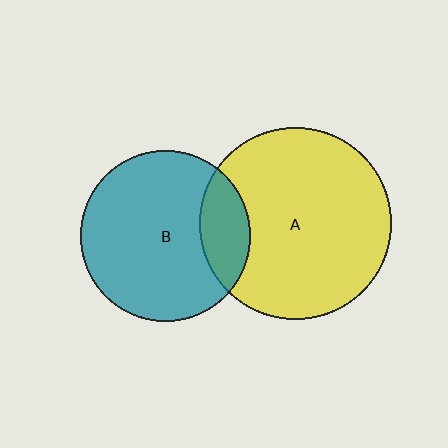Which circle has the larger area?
Circle A (yellow).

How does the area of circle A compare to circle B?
Approximately 1.3 times.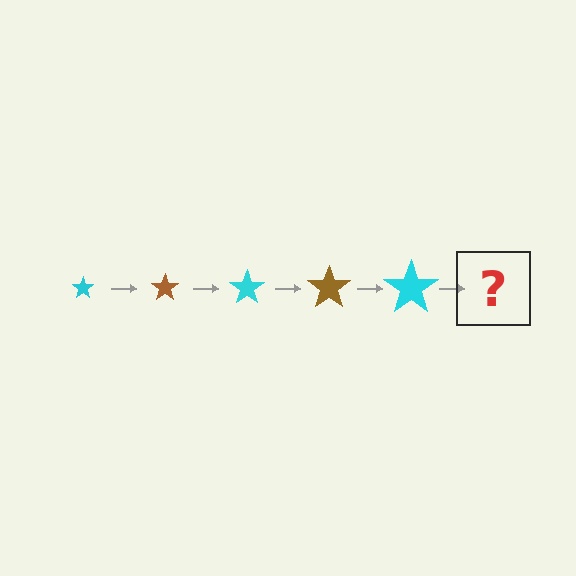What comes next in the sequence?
The next element should be a brown star, larger than the previous one.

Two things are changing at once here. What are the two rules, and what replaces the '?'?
The two rules are that the star grows larger each step and the color cycles through cyan and brown. The '?' should be a brown star, larger than the previous one.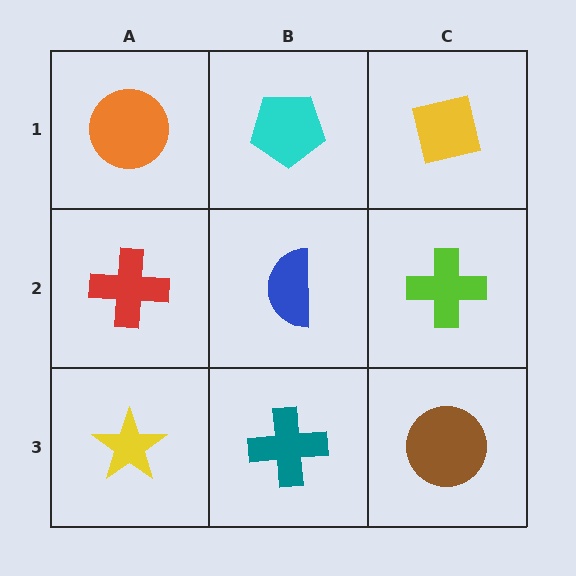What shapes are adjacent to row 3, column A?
A red cross (row 2, column A), a teal cross (row 3, column B).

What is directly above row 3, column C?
A lime cross.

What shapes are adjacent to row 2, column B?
A cyan pentagon (row 1, column B), a teal cross (row 3, column B), a red cross (row 2, column A), a lime cross (row 2, column C).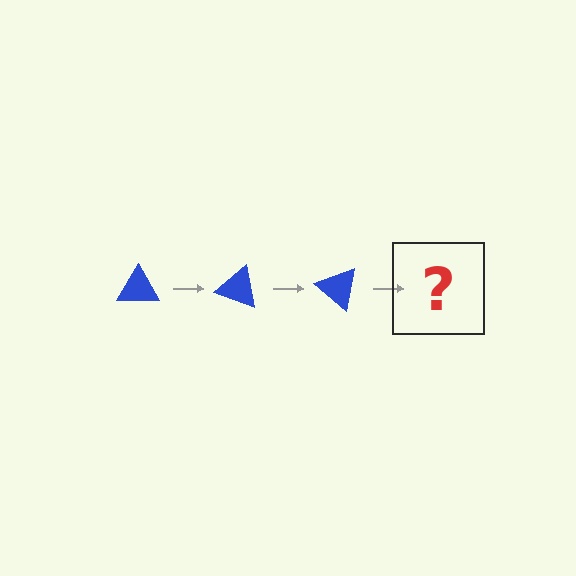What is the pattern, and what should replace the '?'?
The pattern is that the triangle rotates 20 degrees each step. The '?' should be a blue triangle rotated 60 degrees.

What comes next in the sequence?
The next element should be a blue triangle rotated 60 degrees.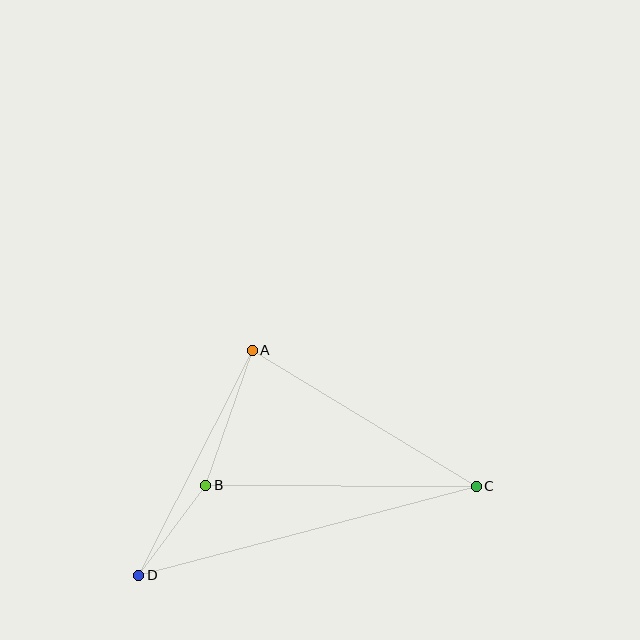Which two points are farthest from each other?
Points C and D are farthest from each other.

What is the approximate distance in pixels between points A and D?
The distance between A and D is approximately 252 pixels.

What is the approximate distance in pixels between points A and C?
The distance between A and C is approximately 262 pixels.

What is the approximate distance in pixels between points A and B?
The distance between A and B is approximately 143 pixels.